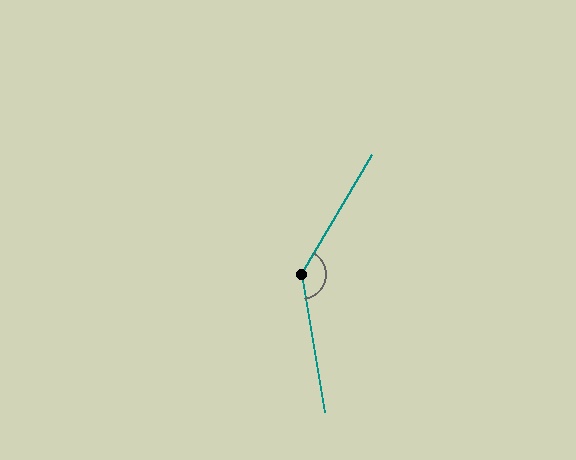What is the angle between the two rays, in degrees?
Approximately 139 degrees.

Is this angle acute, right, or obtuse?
It is obtuse.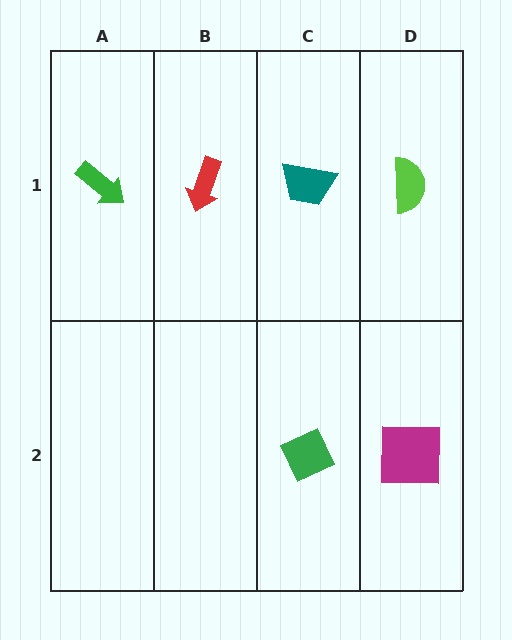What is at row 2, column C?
A green diamond.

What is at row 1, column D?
A lime semicircle.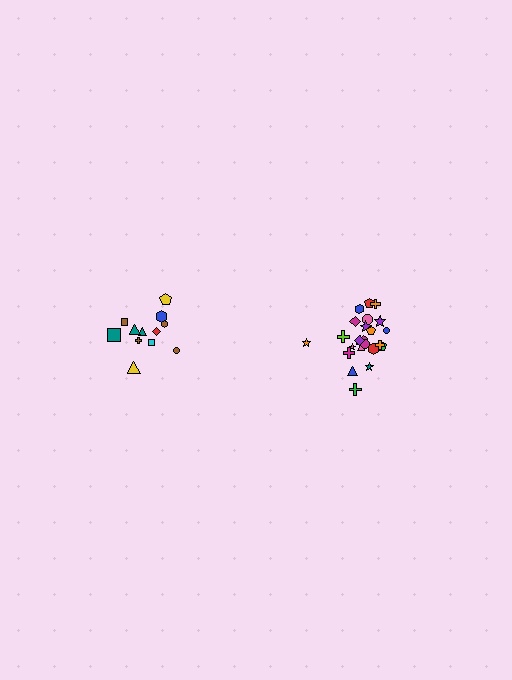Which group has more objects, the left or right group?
The right group.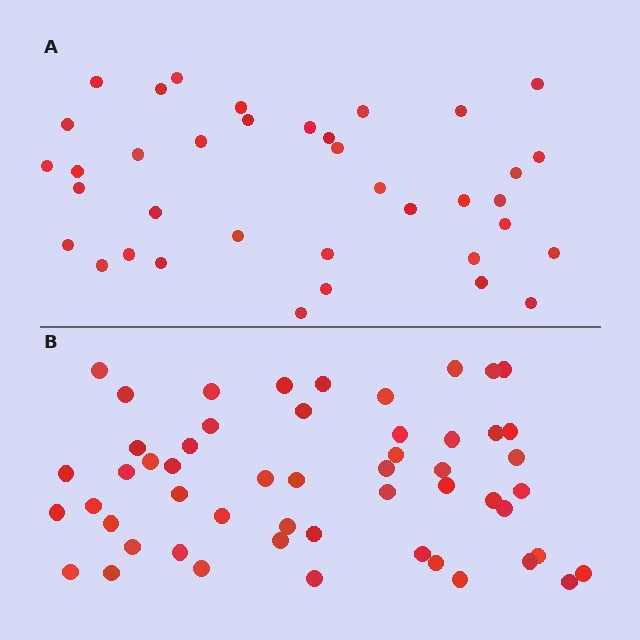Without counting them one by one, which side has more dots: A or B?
Region B (the bottom region) has more dots.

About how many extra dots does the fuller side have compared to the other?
Region B has approximately 15 more dots than region A.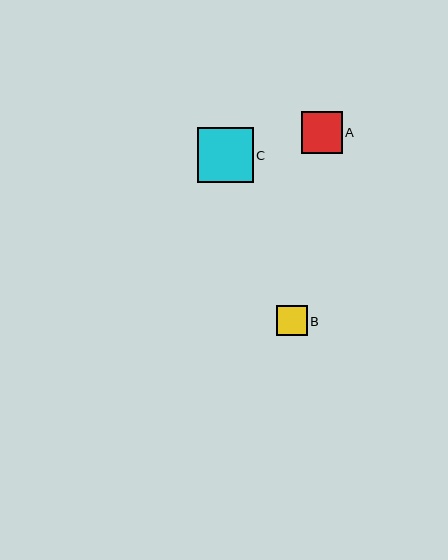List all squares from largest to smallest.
From largest to smallest: C, A, B.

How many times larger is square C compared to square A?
Square C is approximately 1.3 times the size of square A.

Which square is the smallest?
Square B is the smallest with a size of approximately 30 pixels.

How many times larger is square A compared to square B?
Square A is approximately 1.4 times the size of square B.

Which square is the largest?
Square C is the largest with a size of approximately 56 pixels.